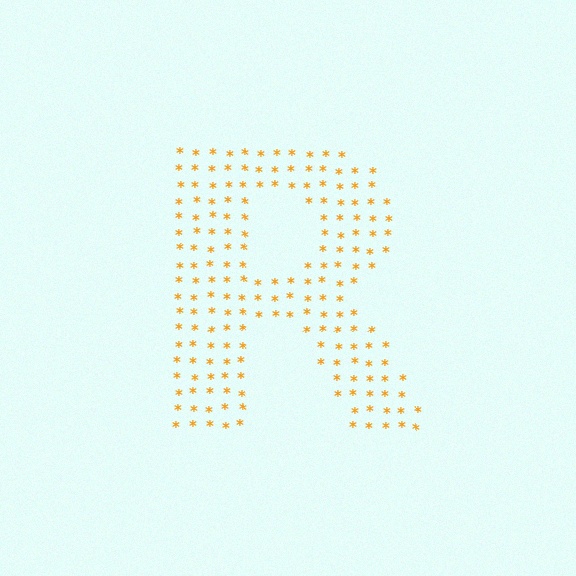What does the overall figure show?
The overall figure shows the letter R.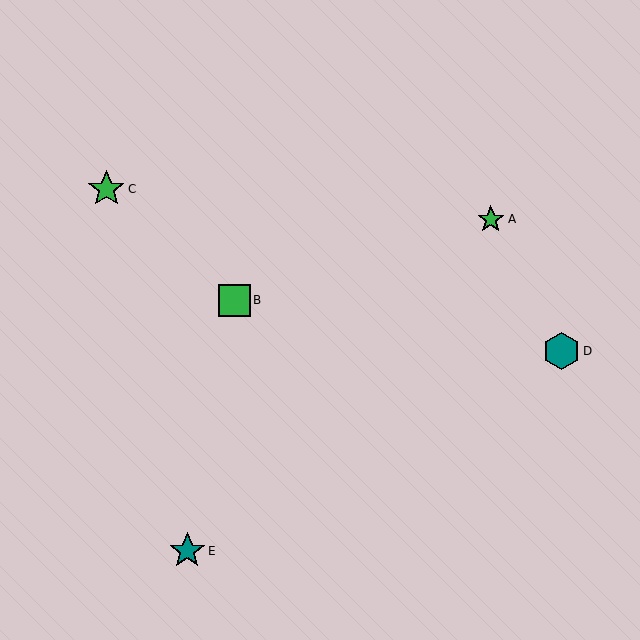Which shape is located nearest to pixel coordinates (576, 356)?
The teal hexagon (labeled D) at (562, 351) is nearest to that location.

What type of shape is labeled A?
Shape A is a green star.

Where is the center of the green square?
The center of the green square is at (234, 300).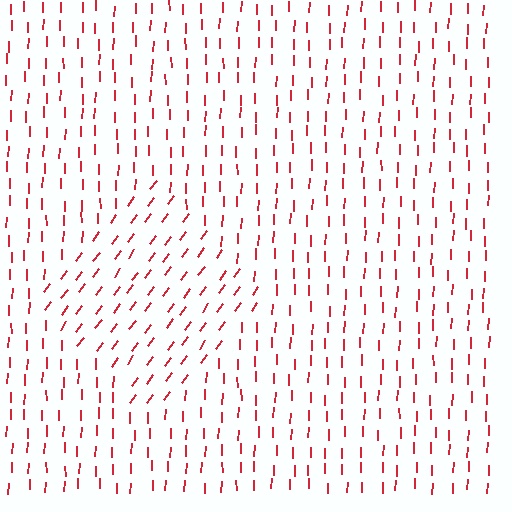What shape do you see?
I see a diamond.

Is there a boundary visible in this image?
Yes, there is a texture boundary formed by a change in line orientation.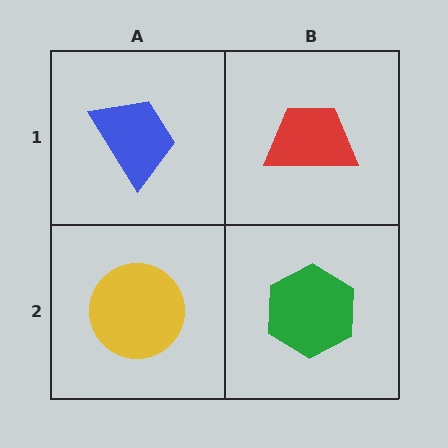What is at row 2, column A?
A yellow circle.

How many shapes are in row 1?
2 shapes.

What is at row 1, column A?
A blue trapezoid.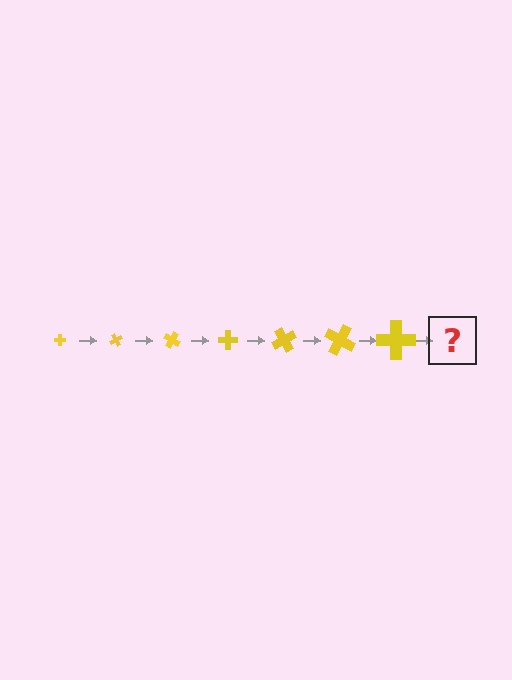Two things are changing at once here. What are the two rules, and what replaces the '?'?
The two rules are that the cross grows larger each step and it rotates 60 degrees each step. The '?' should be a cross, larger than the previous one and rotated 420 degrees from the start.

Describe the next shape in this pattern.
It should be a cross, larger than the previous one and rotated 420 degrees from the start.